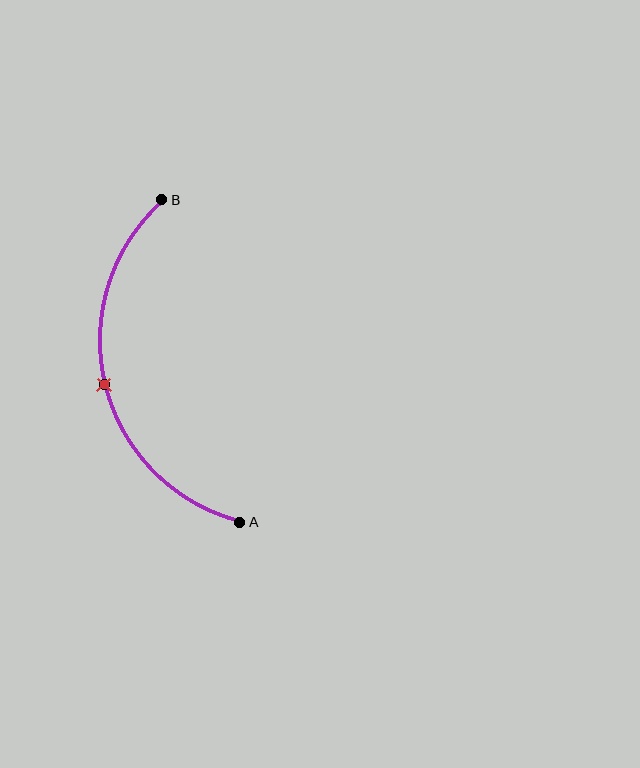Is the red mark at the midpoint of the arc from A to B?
Yes. The red mark lies on the arc at equal arc-length from both A and B — it is the arc midpoint.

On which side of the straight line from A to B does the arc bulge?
The arc bulges to the left of the straight line connecting A and B.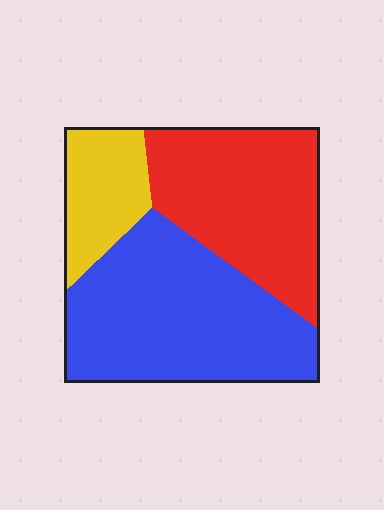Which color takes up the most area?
Blue, at roughly 45%.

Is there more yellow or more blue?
Blue.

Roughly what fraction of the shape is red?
Red takes up about three eighths (3/8) of the shape.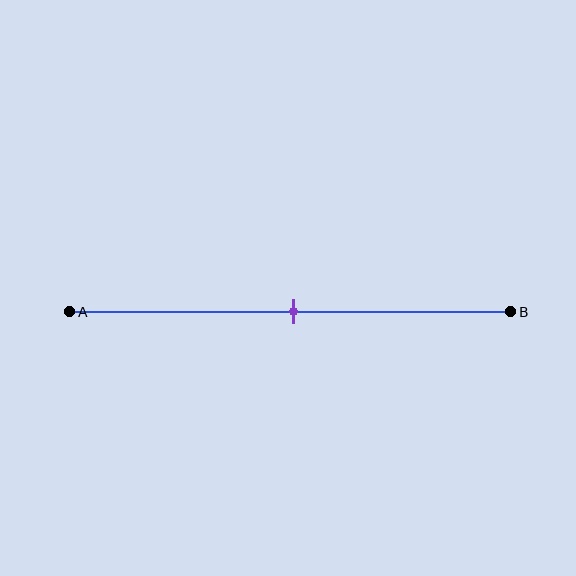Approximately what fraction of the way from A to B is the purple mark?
The purple mark is approximately 50% of the way from A to B.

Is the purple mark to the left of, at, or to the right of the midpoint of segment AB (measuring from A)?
The purple mark is approximately at the midpoint of segment AB.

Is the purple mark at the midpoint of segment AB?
Yes, the mark is approximately at the midpoint.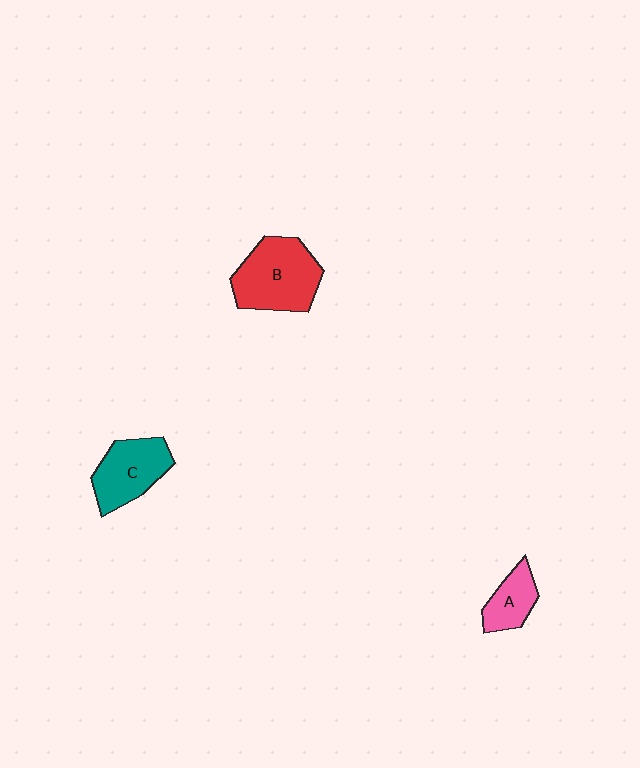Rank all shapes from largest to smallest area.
From largest to smallest: B (red), C (teal), A (pink).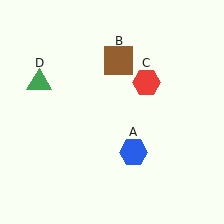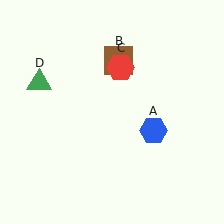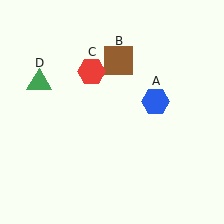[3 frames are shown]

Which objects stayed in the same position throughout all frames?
Brown square (object B) and green triangle (object D) remained stationary.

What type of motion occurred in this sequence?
The blue hexagon (object A), red hexagon (object C) rotated counterclockwise around the center of the scene.